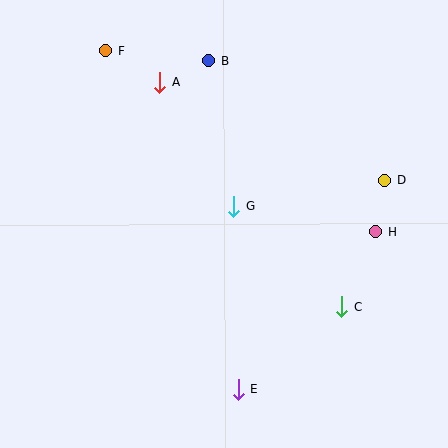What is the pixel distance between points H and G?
The distance between H and G is 144 pixels.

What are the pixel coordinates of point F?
Point F is at (106, 50).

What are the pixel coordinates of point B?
Point B is at (209, 61).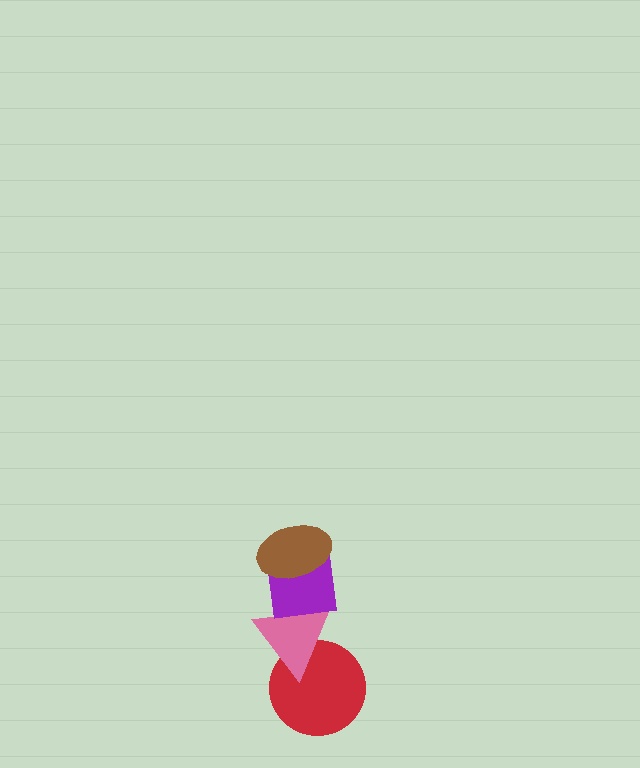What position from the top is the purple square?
The purple square is 2nd from the top.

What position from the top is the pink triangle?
The pink triangle is 3rd from the top.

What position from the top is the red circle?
The red circle is 4th from the top.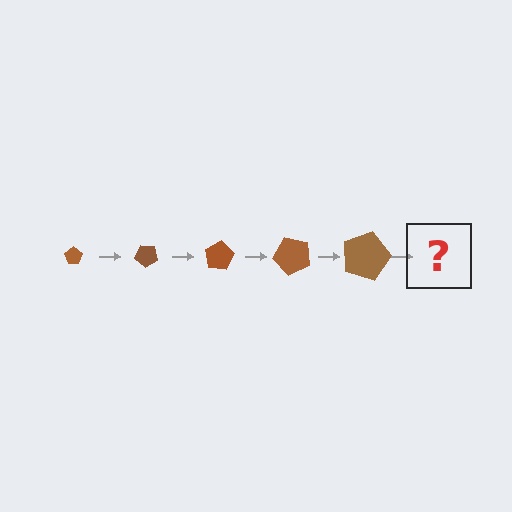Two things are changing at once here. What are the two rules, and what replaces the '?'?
The two rules are that the pentagon grows larger each step and it rotates 40 degrees each step. The '?' should be a pentagon, larger than the previous one and rotated 200 degrees from the start.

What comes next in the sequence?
The next element should be a pentagon, larger than the previous one and rotated 200 degrees from the start.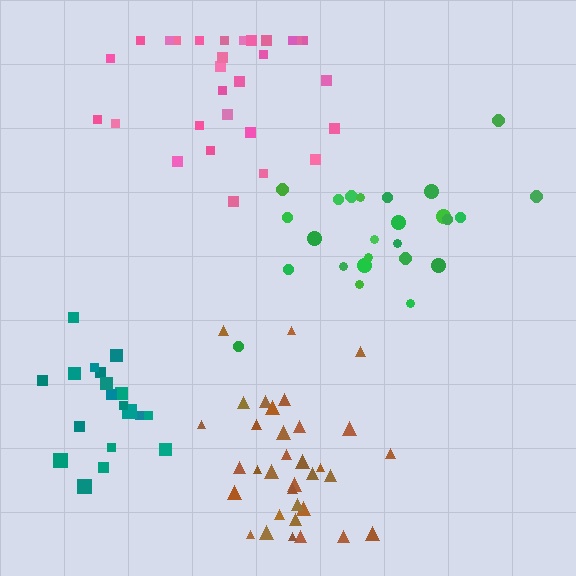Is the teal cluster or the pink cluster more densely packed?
Teal.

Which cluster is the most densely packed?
Teal.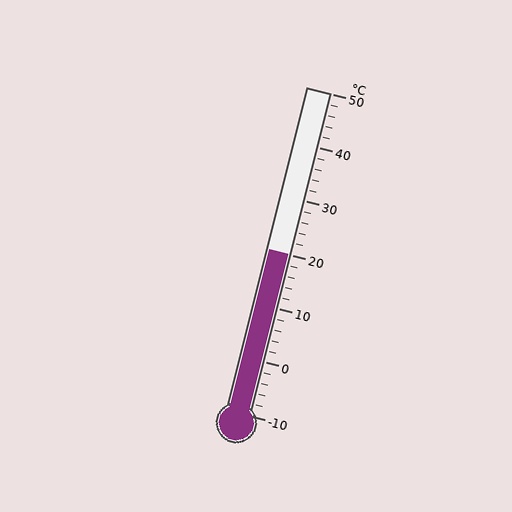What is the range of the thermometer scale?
The thermometer scale ranges from -10°C to 50°C.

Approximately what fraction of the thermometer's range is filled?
The thermometer is filled to approximately 50% of its range.